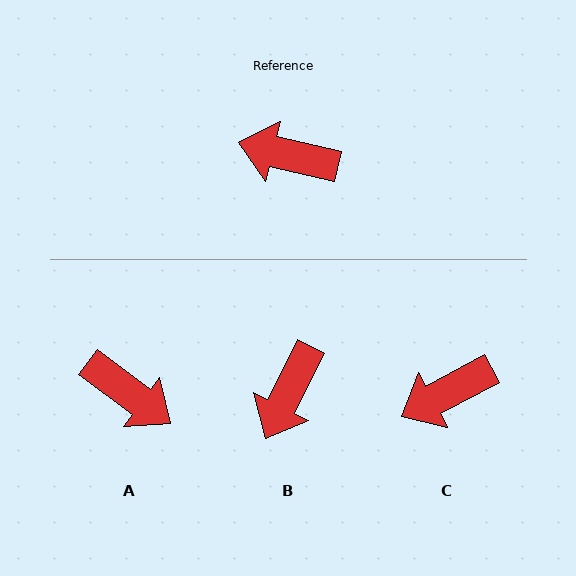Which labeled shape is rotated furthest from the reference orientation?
A, about 157 degrees away.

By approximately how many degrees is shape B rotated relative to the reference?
Approximately 77 degrees counter-clockwise.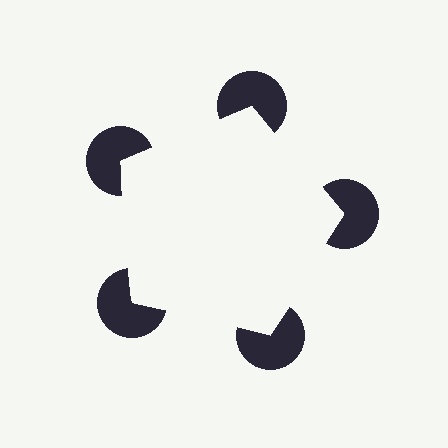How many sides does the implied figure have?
5 sides.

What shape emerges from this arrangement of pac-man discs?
An illusory pentagon — its edges are inferred from the aligned wedge cuts in the pac-man discs, not physically drawn.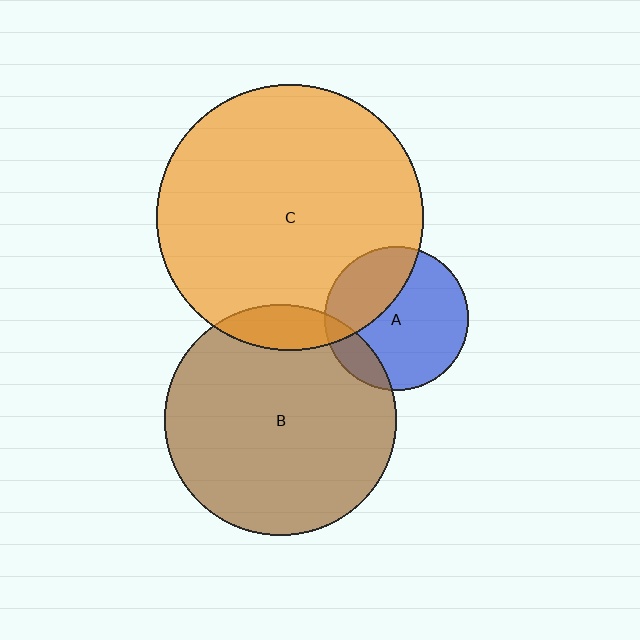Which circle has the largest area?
Circle C (orange).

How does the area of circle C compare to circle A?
Approximately 3.4 times.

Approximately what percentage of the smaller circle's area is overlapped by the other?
Approximately 15%.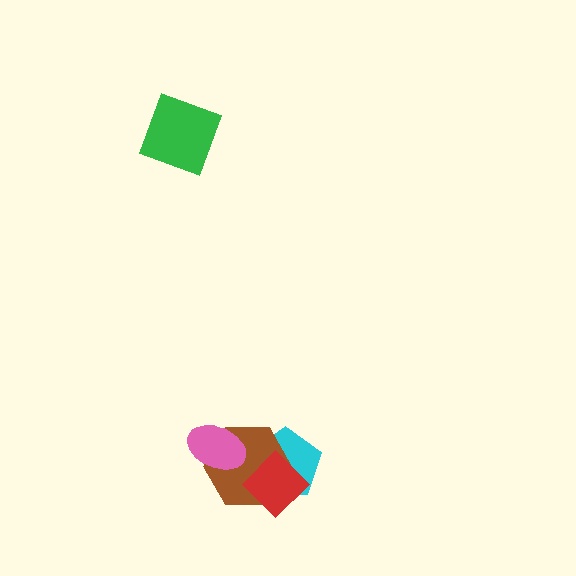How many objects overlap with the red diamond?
2 objects overlap with the red diamond.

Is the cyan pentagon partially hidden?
Yes, it is partially covered by another shape.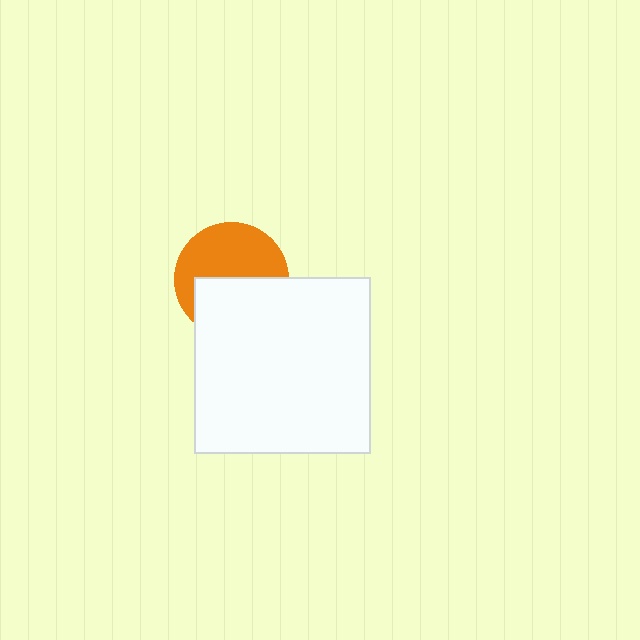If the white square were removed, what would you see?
You would see the complete orange circle.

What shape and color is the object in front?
The object in front is a white square.